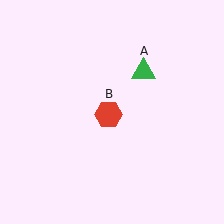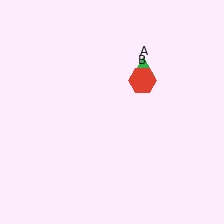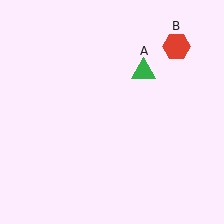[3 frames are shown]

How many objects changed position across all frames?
1 object changed position: red hexagon (object B).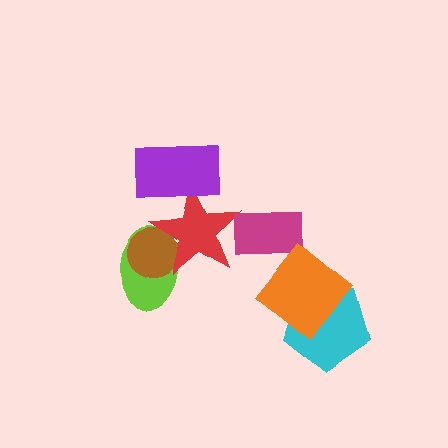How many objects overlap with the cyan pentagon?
1 object overlaps with the cyan pentagon.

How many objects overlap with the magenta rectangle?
1 object overlaps with the magenta rectangle.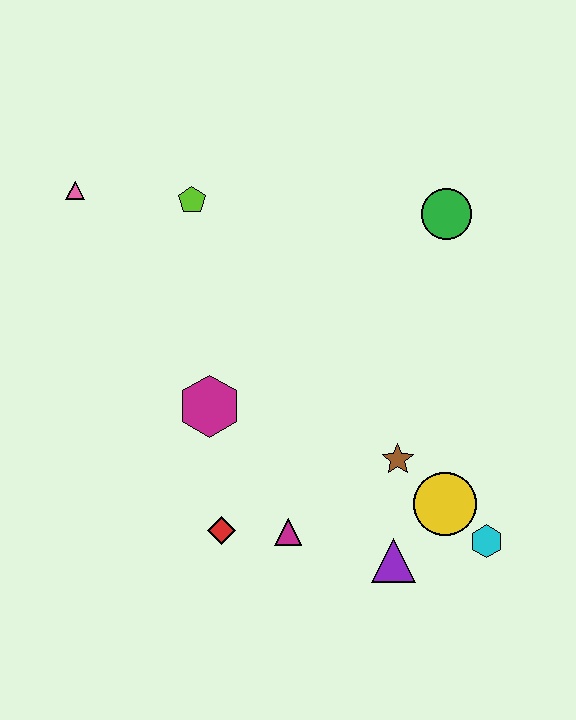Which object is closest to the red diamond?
The magenta triangle is closest to the red diamond.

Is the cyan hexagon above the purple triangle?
Yes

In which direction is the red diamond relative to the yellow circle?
The red diamond is to the left of the yellow circle.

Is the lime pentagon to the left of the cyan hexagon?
Yes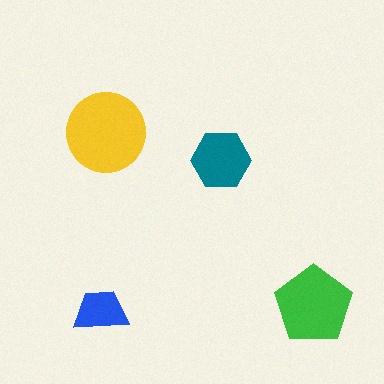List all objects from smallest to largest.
The blue trapezoid, the teal hexagon, the green pentagon, the yellow circle.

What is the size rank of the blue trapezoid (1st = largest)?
4th.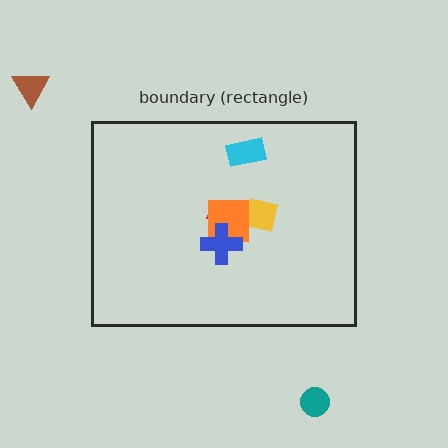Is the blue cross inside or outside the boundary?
Inside.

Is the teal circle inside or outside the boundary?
Outside.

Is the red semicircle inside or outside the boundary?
Inside.